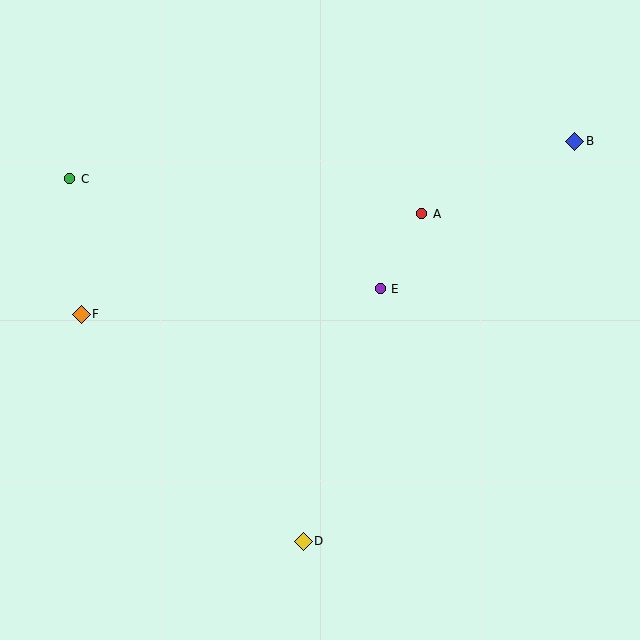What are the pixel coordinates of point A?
Point A is at (422, 214).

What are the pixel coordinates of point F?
Point F is at (81, 314).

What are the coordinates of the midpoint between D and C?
The midpoint between D and C is at (187, 360).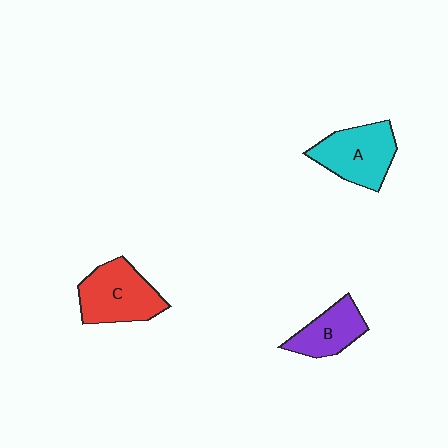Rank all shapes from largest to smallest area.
From largest to smallest: C (red), A (cyan), B (purple).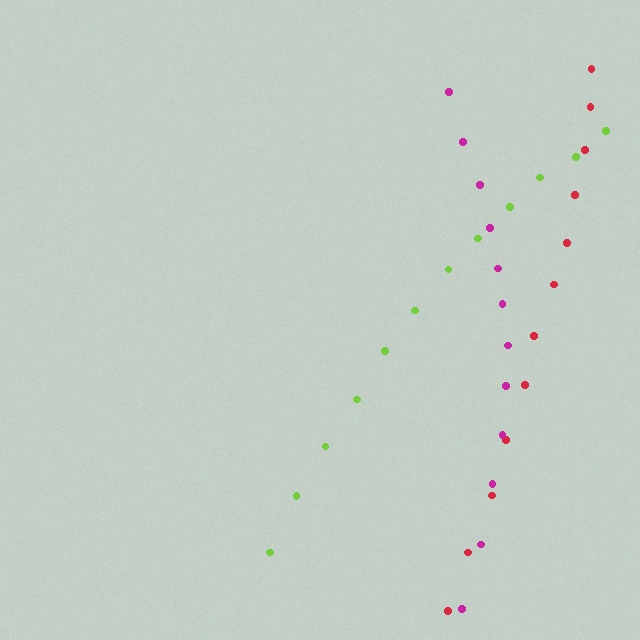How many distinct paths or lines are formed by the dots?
There are 3 distinct paths.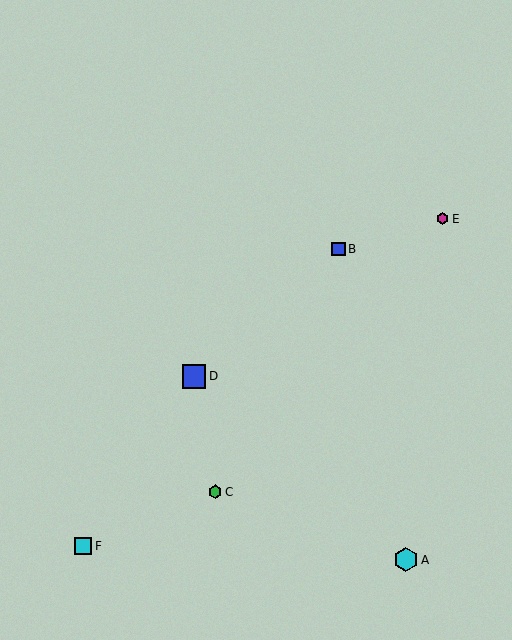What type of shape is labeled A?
Shape A is a cyan hexagon.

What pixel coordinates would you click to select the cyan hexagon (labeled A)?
Click at (406, 560) to select the cyan hexagon A.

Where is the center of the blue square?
The center of the blue square is at (194, 376).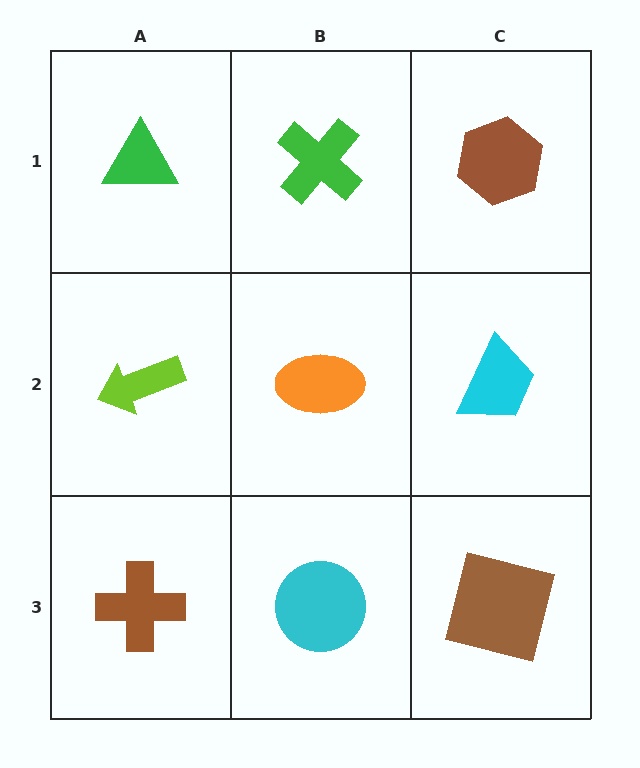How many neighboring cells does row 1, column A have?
2.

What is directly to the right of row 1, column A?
A green cross.